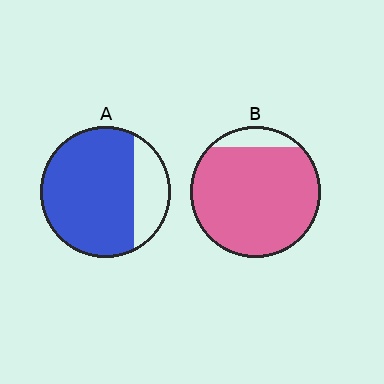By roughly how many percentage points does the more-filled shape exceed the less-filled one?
By roughly 15 percentage points (B over A).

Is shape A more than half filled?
Yes.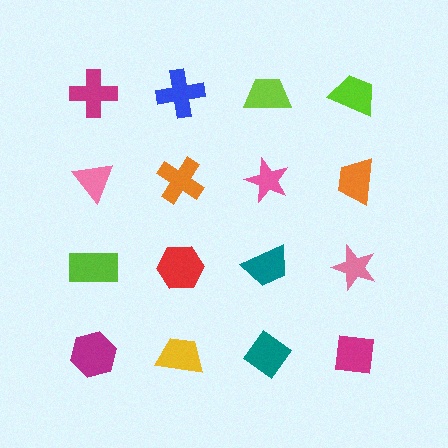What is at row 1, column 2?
A blue cross.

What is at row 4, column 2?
A yellow trapezoid.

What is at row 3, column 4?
A pink star.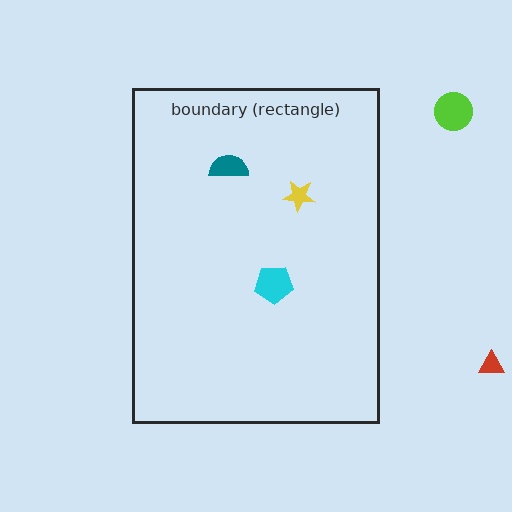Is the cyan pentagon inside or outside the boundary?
Inside.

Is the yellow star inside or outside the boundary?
Inside.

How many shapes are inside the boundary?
3 inside, 2 outside.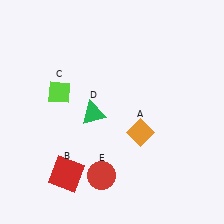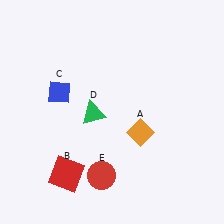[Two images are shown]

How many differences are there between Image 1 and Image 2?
There is 1 difference between the two images.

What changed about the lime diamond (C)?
In Image 1, C is lime. In Image 2, it changed to blue.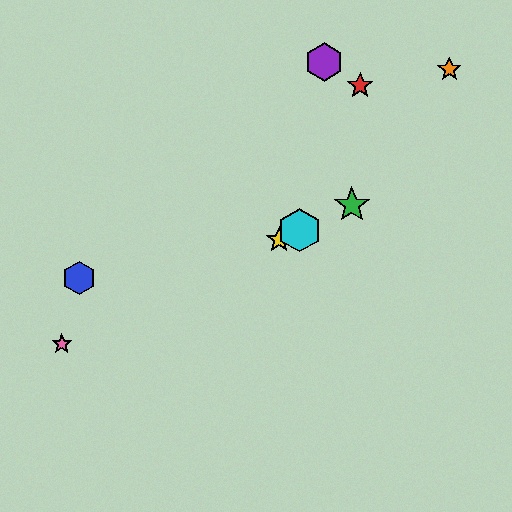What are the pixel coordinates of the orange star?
The orange star is at (449, 69).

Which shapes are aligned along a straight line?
The green star, the yellow star, the cyan hexagon, the pink star are aligned along a straight line.